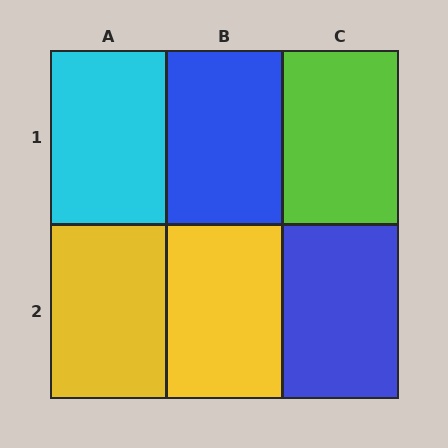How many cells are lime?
1 cell is lime.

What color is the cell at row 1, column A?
Cyan.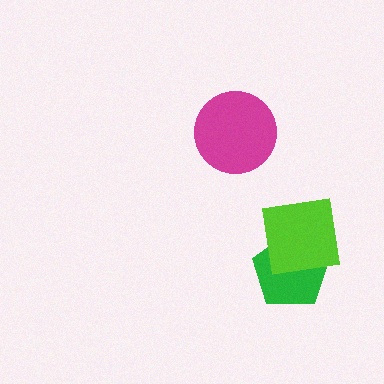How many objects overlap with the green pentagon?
1 object overlaps with the green pentagon.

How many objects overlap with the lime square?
1 object overlaps with the lime square.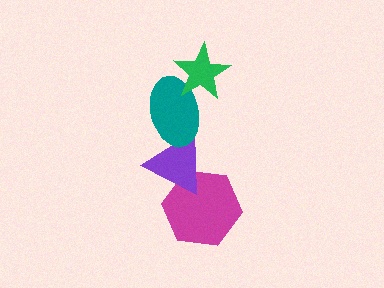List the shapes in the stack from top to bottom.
From top to bottom: the green star, the teal ellipse, the purple triangle, the magenta hexagon.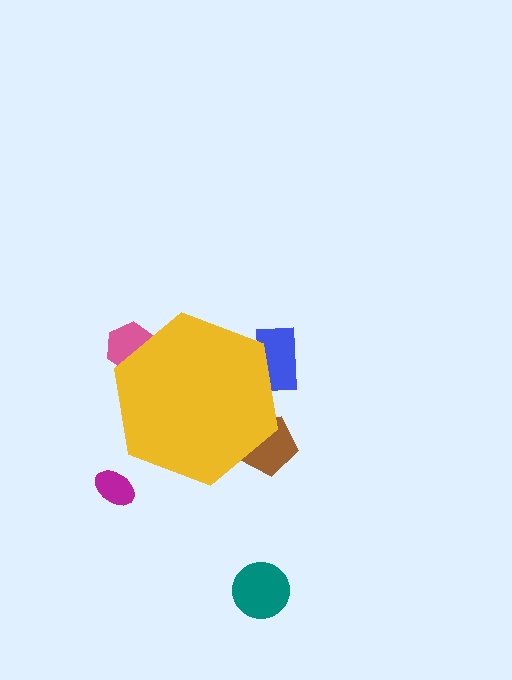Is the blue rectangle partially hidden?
Yes, the blue rectangle is partially hidden behind the yellow hexagon.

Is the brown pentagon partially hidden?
Yes, the brown pentagon is partially hidden behind the yellow hexagon.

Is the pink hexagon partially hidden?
Yes, the pink hexagon is partially hidden behind the yellow hexagon.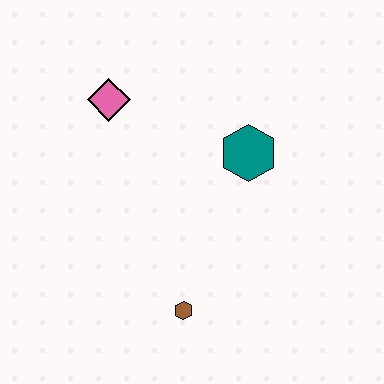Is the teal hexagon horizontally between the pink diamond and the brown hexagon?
No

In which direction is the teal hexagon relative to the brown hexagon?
The teal hexagon is above the brown hexagon.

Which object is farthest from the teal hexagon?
The brown hexagon is farthest from the teal hexagon.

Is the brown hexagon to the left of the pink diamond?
No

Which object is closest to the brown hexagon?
The teal hexagon is closest to the brown hexagon.